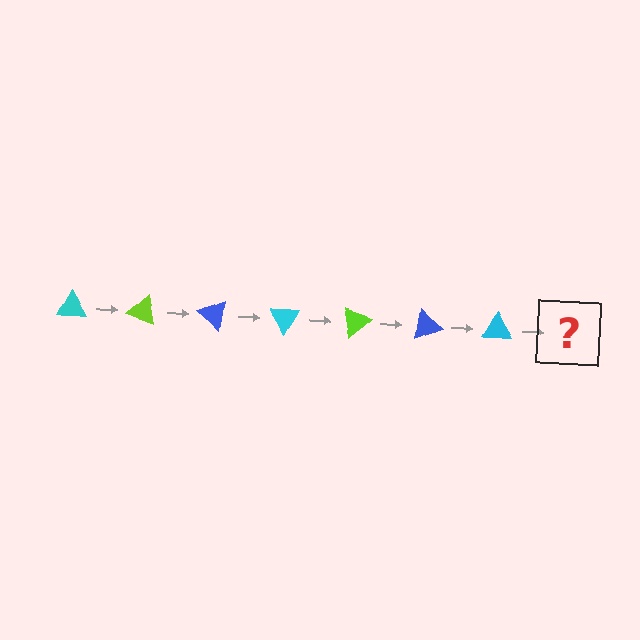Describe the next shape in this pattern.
It should be a lime triangle, rotated 140 degrees from the start.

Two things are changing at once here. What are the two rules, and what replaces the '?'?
The two rules are that it rotates 20 degrees each step and the color cycles through cyan, lime, and blue. The '?' should be a lime triangle, rotated 140 degrees from the start.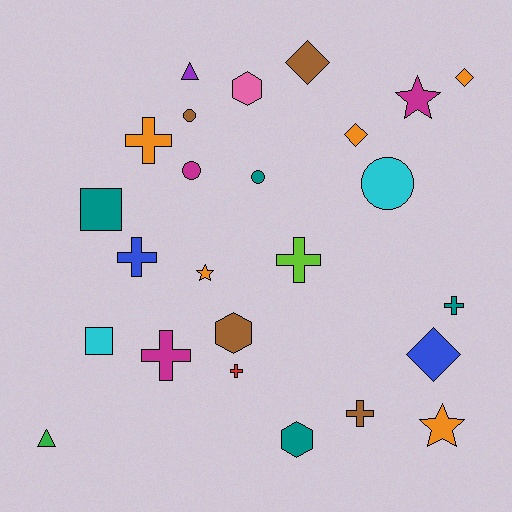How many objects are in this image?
There are 25 objects.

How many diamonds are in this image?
There are 4 diamonds.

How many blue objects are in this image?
There are 2 blue objects.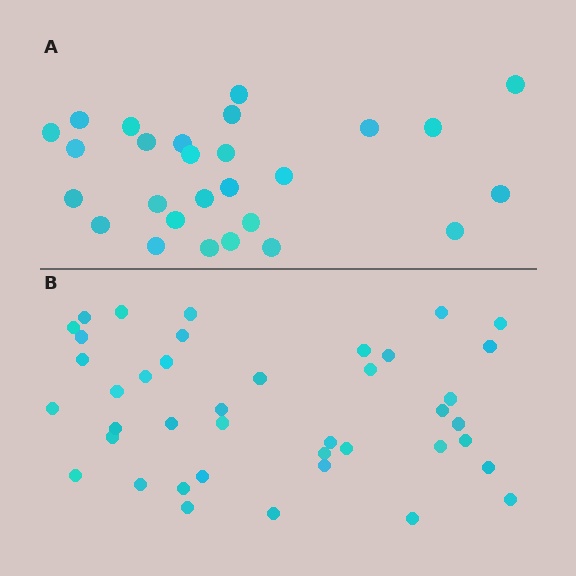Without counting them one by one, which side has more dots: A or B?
Region B (the bottom region) has more dots.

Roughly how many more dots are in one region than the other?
Region B has approximately 15 more dots than region A.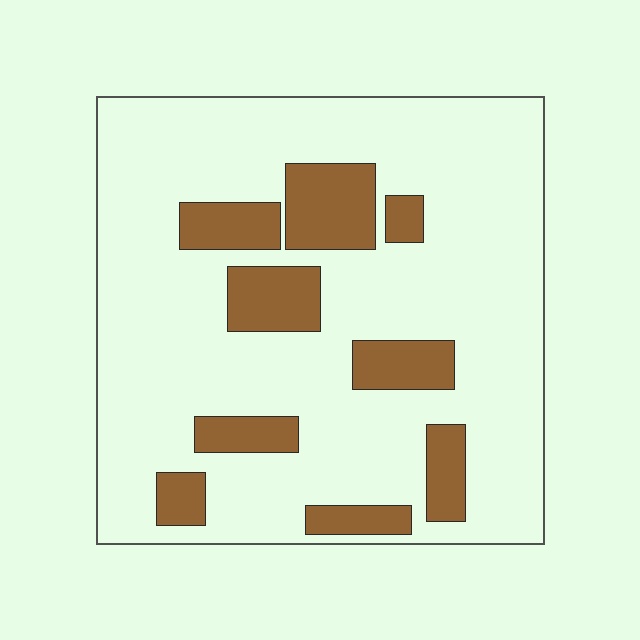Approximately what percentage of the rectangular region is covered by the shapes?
Approximately 20%.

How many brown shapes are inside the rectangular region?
9.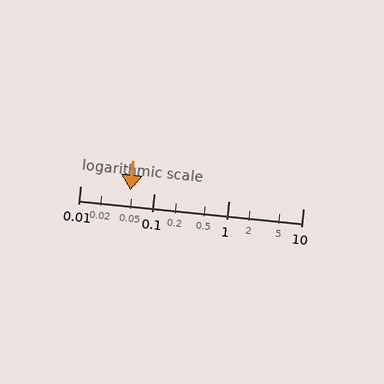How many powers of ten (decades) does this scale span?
The scale spans 3 decades, from 0.01 to 10.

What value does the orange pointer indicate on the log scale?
The pointer indicates approximately 0.048.